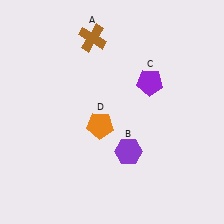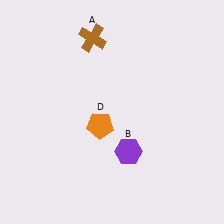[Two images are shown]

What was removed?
The purple pentagon (C) was removed in Image 2.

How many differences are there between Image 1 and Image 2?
There is 1 difference between the two images.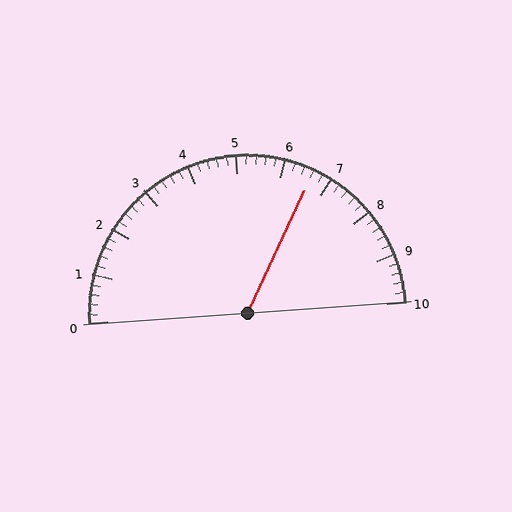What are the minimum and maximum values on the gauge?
The gauge ranges from 0 to 10.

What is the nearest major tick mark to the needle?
The nearest major tick mark is 7.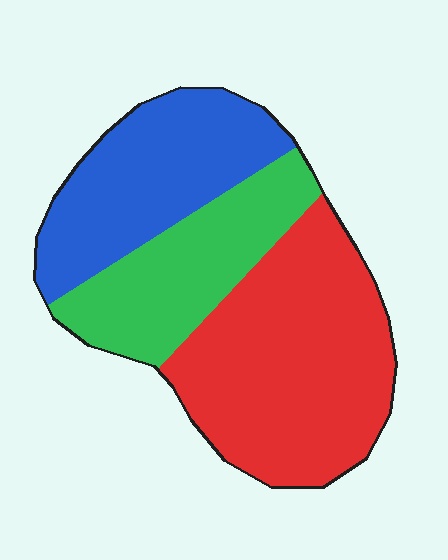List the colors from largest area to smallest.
From largest to smallest: red, blue, green.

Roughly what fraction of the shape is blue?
Blue covers around 30% of the shape.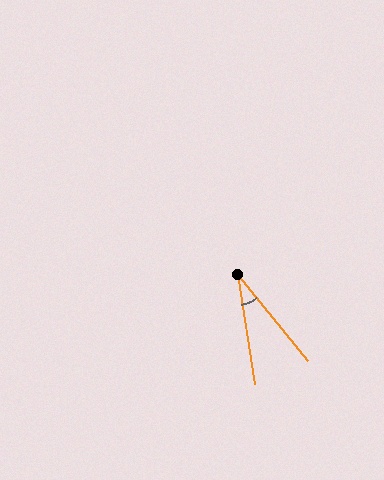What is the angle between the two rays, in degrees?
Approximately 31 degrees.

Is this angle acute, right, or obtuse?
It is acute.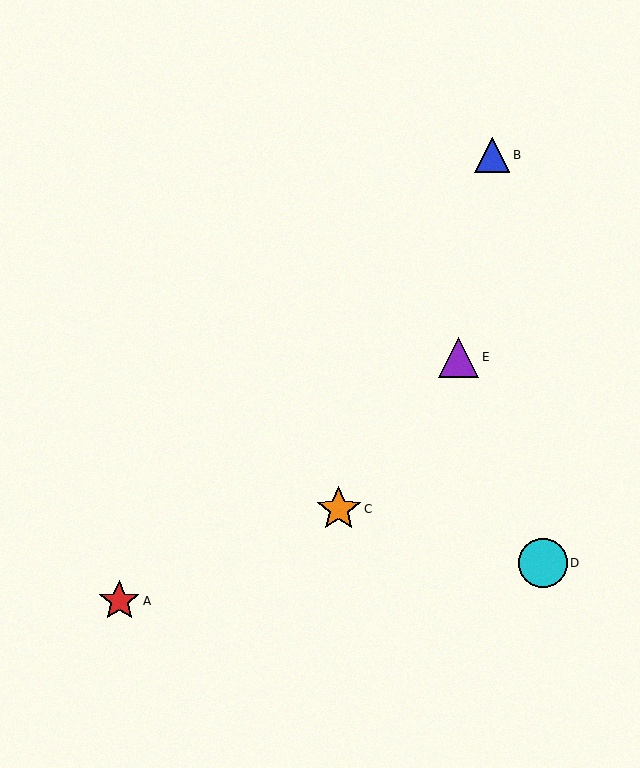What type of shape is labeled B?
Shape B is a blue triangle.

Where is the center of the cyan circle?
The center of the cyan circle is at (543, 563).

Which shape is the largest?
The cyan circle (labeled D) is the largest.